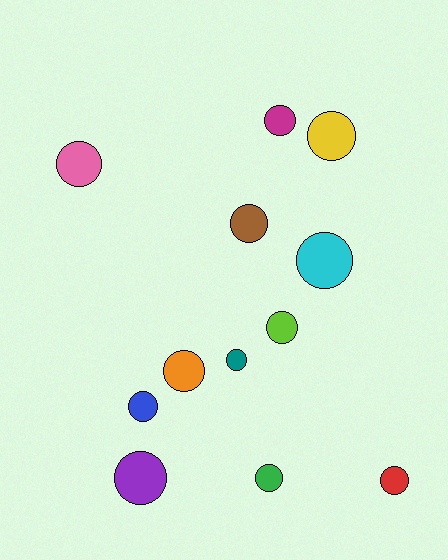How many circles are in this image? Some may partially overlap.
There are 12 circles.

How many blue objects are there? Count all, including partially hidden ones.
There is 1 blue object.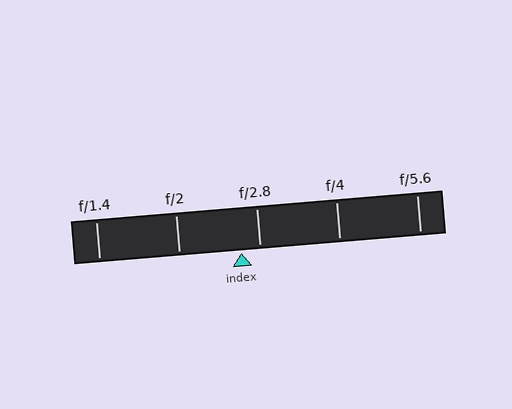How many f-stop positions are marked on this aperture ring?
There are 5 f-stop positions marked.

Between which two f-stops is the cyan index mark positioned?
The index mark is between f/2 and f/2.8.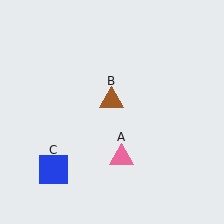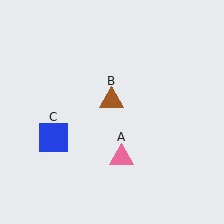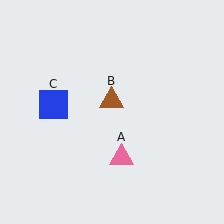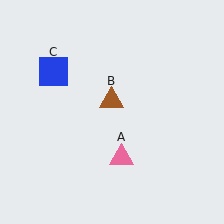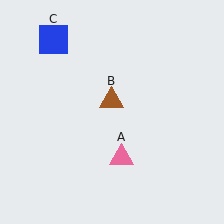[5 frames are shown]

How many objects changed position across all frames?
1 object changed position: blue square (object C).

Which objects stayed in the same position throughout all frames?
Pink triangle (object A) and brown triangle (object B) remained stationary.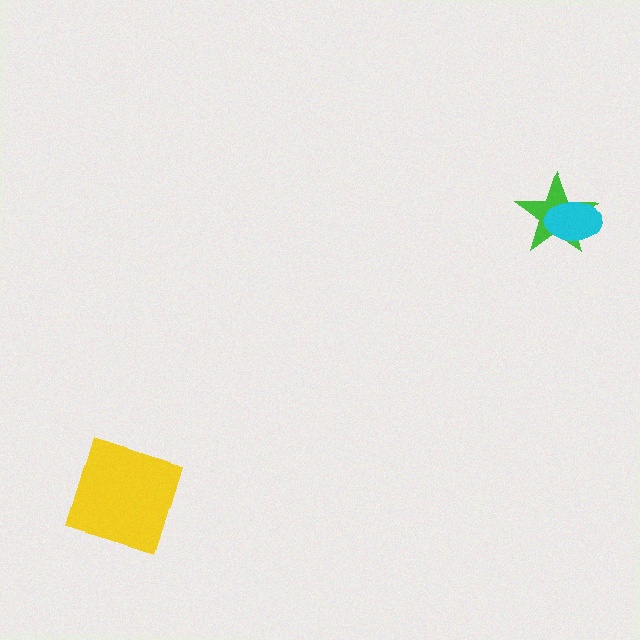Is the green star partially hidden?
Yes, it is partially covered by another shape.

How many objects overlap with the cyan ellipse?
1 object overlaps with the cyan ellipse.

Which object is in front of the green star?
The cyan ellipse is in front of the green star.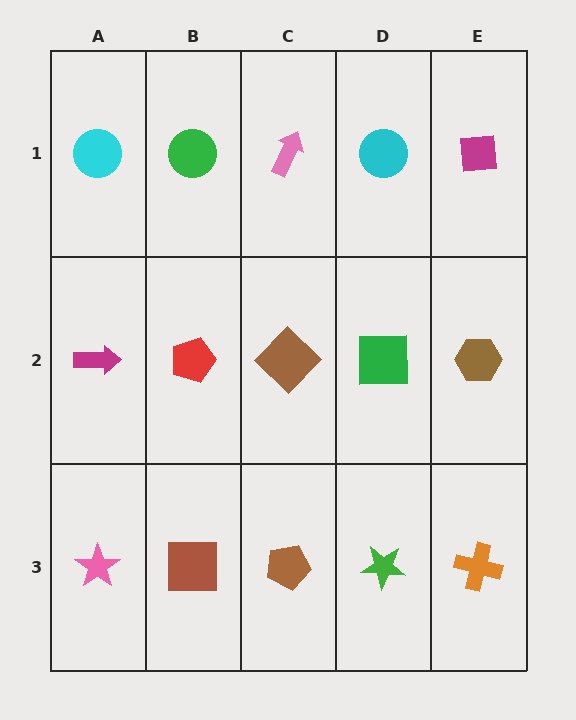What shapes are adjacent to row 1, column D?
A green square (row 2, column D), a pink arrow (row 1, column C), a magenta square (row 1, column E).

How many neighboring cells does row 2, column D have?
4.